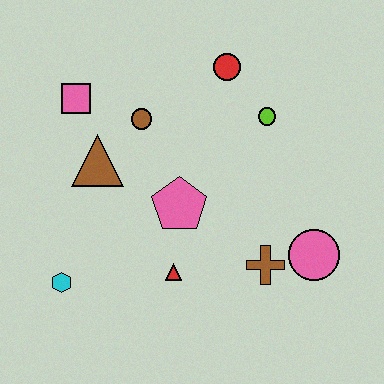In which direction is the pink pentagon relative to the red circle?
The pink pentagon is below the red circle.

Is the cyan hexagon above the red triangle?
No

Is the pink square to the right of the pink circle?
No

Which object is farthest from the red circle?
The cyan hexagon is farthest from the red circle.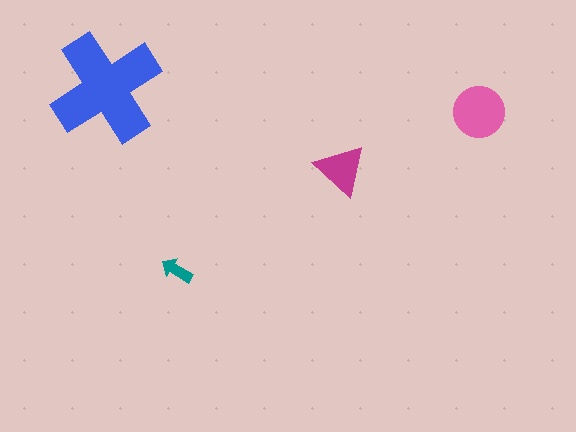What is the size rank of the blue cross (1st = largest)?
1st.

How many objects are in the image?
There are 4 objects in the image.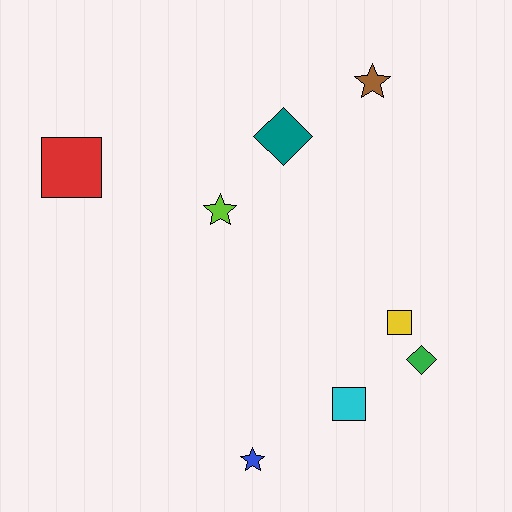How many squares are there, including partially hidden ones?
There are 3 squares.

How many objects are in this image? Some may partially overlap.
There are 8 objects.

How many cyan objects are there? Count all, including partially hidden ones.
There is 1 cyan object.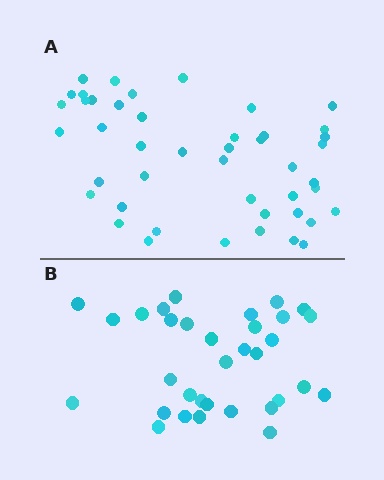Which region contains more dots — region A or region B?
Region A (the top region) has more dots.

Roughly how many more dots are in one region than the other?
Region A has roughly 12 or so more dots than region B.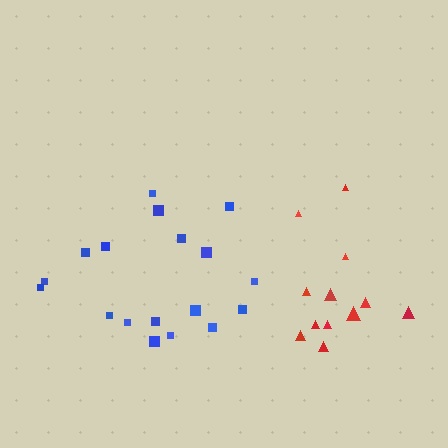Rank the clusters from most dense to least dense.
blue, red.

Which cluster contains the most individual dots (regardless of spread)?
Blue (18).